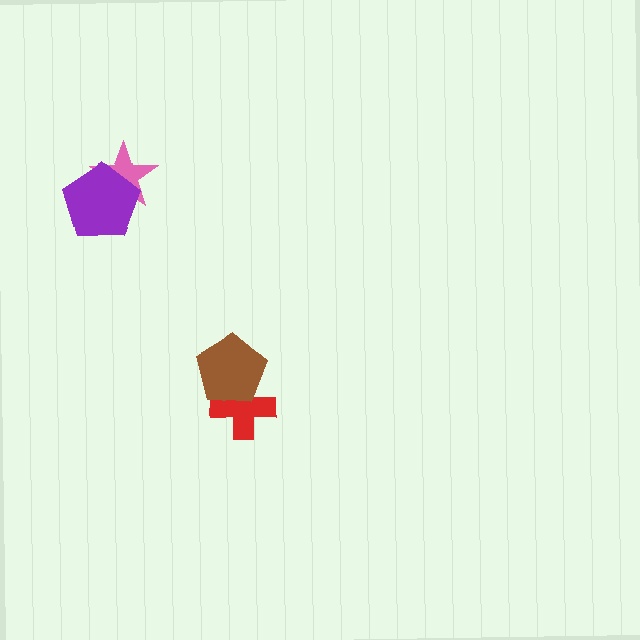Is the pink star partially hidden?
Yes, it is partially covered by another shape.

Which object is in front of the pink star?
The purple pentagon is in front of the pink star.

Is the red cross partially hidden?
Yes, it is partially covered by another shape.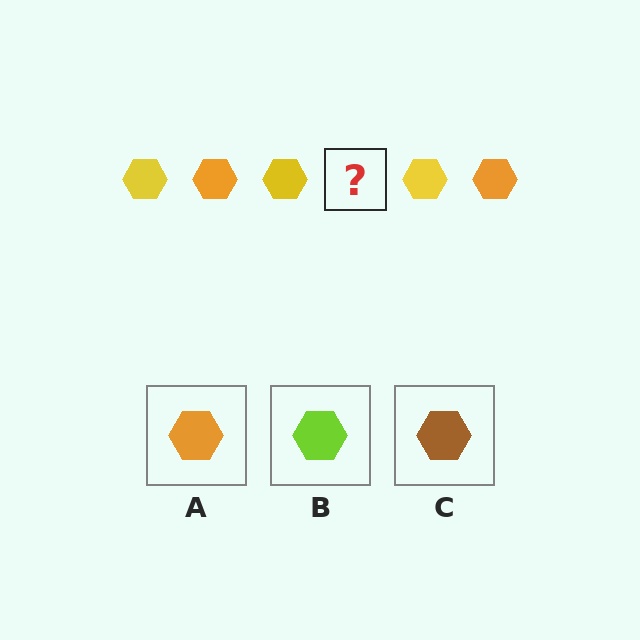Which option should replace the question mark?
Option A.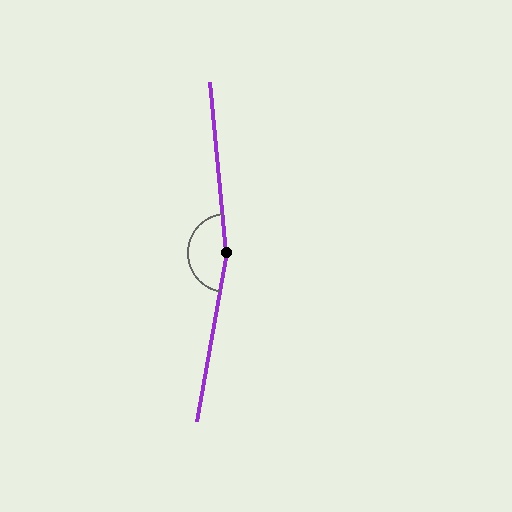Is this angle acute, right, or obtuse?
It is obtuse.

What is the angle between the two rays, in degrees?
Approximately 164 degrees.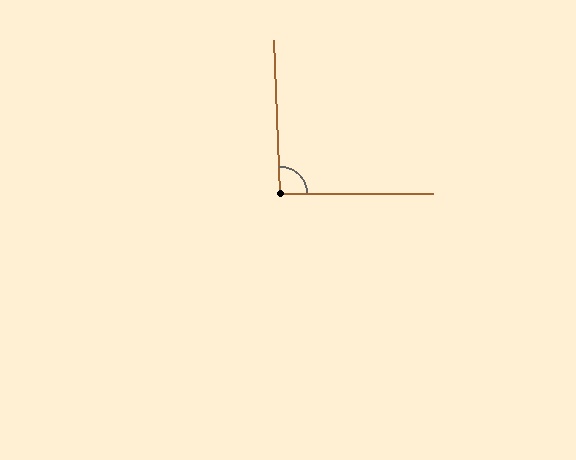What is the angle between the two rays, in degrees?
Approximately 92 degrees.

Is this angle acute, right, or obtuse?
It is approximately a right angle.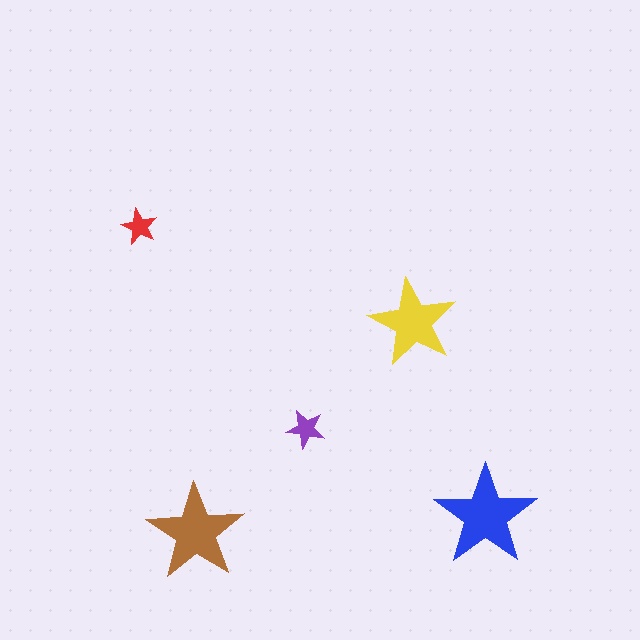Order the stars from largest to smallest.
the blue one, the brown one, the yellow one, the purple one, the red one.